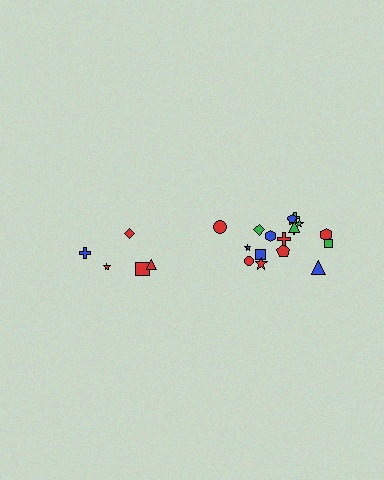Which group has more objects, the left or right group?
The right group.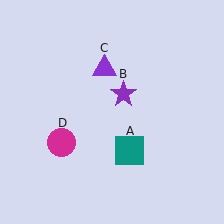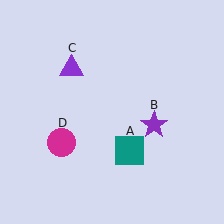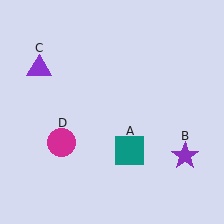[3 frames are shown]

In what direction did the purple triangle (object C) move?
The purple triangle (object C) moved left.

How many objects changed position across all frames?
2 objects changed position: purple star (object B), purple triangle (object C).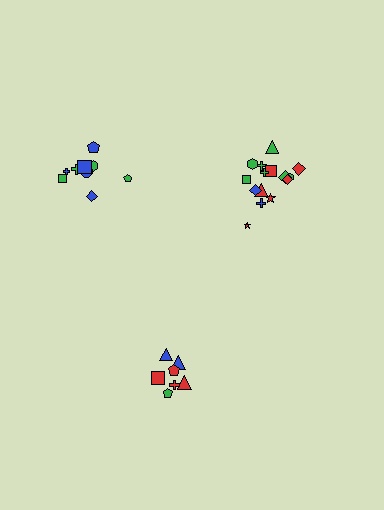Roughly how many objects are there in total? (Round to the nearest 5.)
Roughly 30 objects in total.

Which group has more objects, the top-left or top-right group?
The top-right group.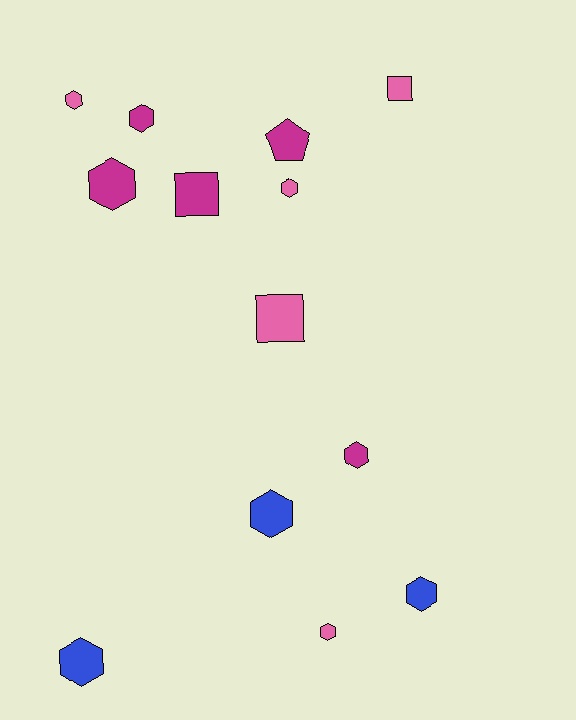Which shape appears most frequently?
Hexagon, with 9 objects.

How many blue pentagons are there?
There are no blue pentagons.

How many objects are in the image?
There are 13 objects.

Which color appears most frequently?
Magenta, with 5 objects.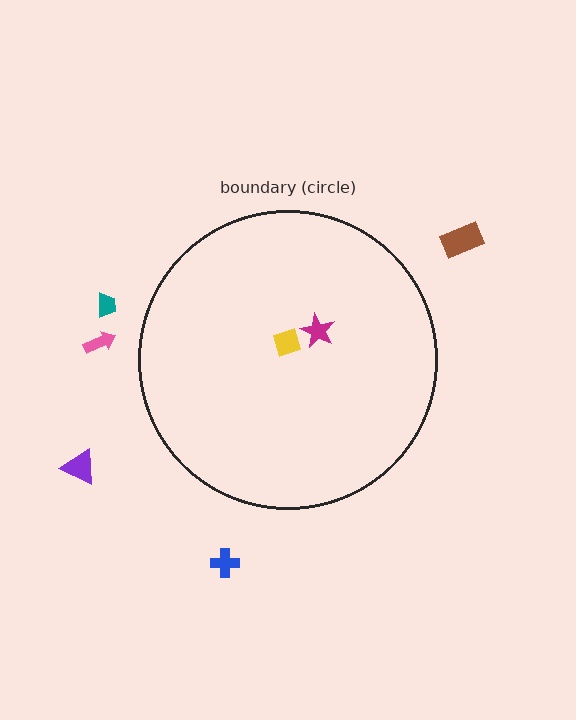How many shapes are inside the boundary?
2 inside, 5 outside.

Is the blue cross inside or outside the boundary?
Outside.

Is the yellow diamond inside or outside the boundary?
Inside.